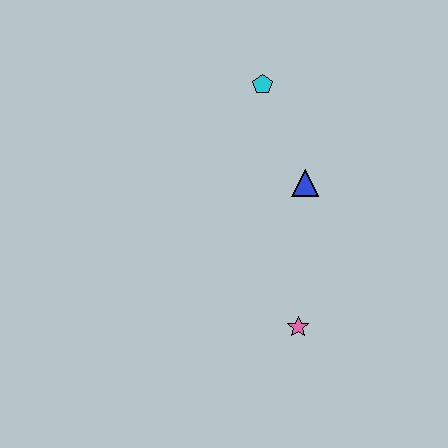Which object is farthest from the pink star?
The cyan pentagon is farthest from the pink star.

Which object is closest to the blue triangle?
The cyan pentagon is closest to the blue triangle.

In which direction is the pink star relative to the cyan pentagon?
The pink star is below the cyan pentagon.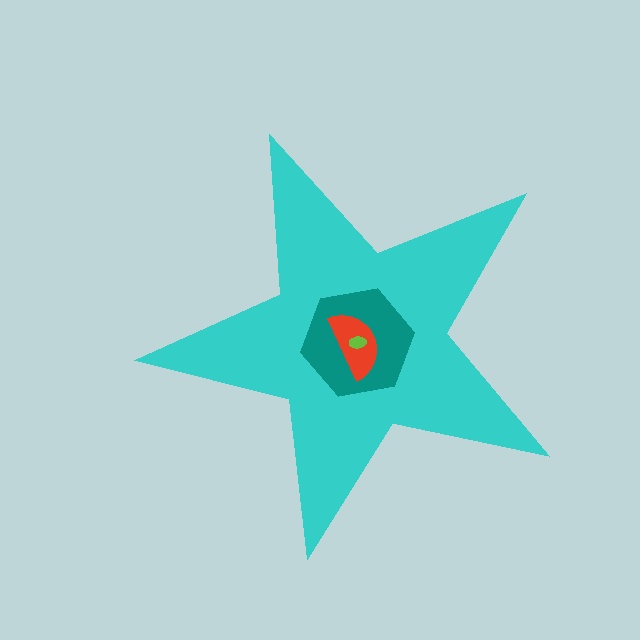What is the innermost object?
The lime ellipse.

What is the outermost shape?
The cyan star.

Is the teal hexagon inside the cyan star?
Yes.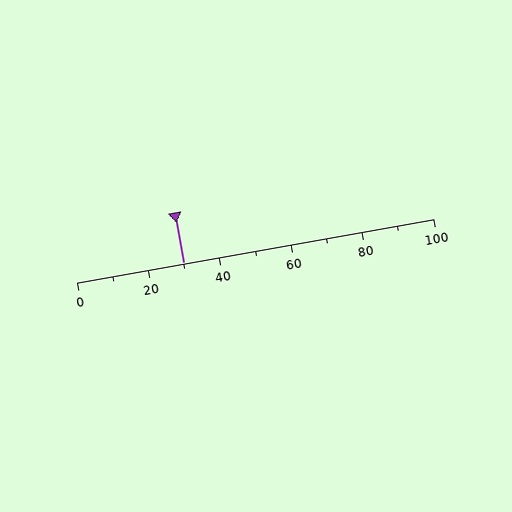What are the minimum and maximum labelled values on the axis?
The axis runs from 0 to 100.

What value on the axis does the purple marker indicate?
The marker indicates approximately 30.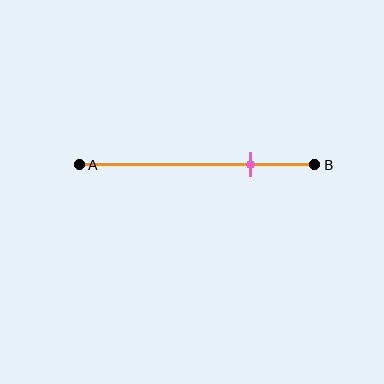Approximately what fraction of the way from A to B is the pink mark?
The pink mark is approximately 75% of the way from A to B.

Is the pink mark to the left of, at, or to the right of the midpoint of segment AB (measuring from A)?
The pink mark is to the right of the midpoint of segment AB.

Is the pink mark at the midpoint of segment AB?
No, the mark is at about 75% from A, not at the 50% midpoint.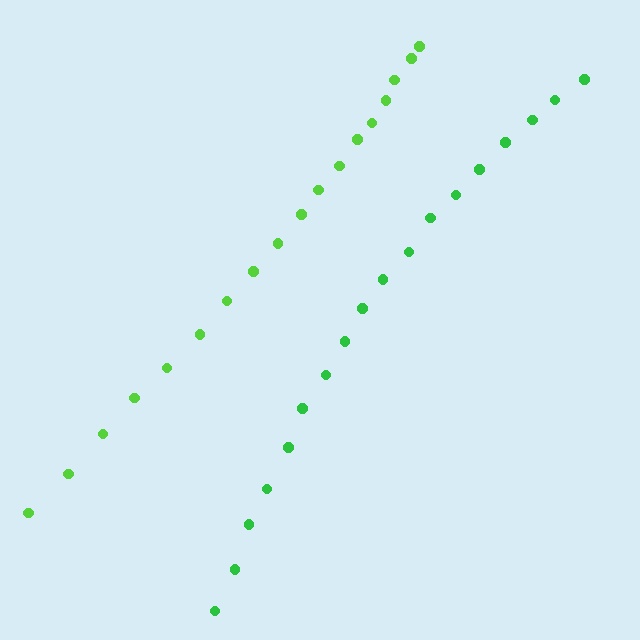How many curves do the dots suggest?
There are 2 distinct paths.